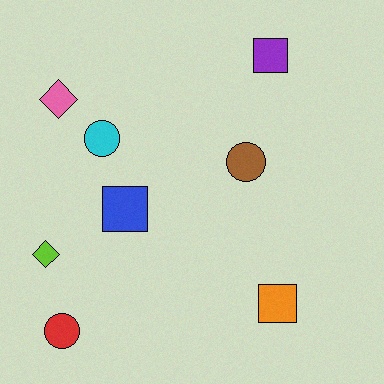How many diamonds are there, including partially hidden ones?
There are 2 diamonds.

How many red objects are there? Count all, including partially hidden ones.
There is 1 red object.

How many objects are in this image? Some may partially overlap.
There are 8 objects.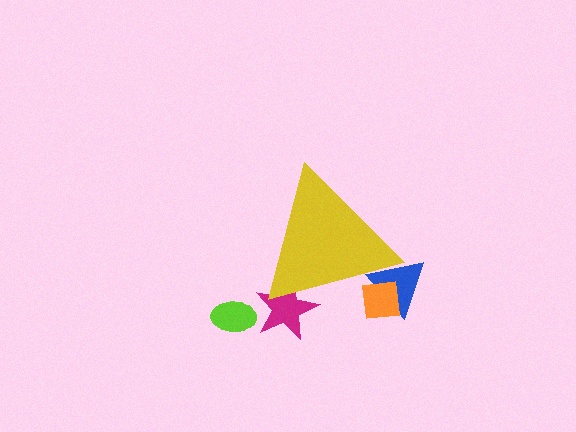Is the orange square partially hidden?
Yes, the orange square is partially hidden behind the yellow triangle.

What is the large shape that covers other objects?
A yellow triangle.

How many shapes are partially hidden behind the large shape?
3 shapes are partially hidden.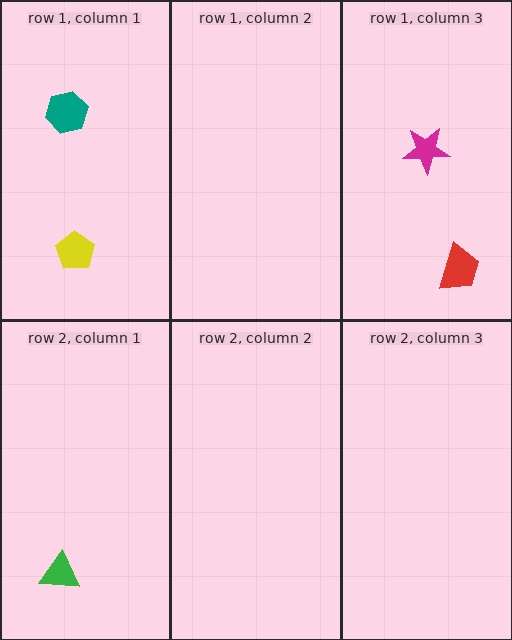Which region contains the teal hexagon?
The row 1, column 1 region.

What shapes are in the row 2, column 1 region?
The green triangle.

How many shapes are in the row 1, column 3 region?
2.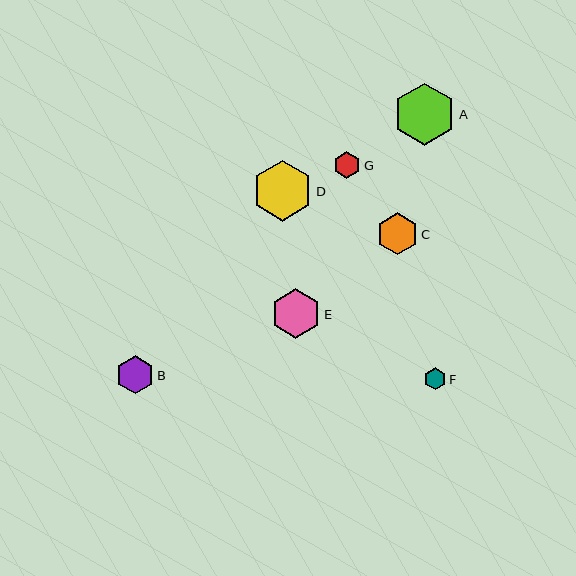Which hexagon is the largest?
Hexagon A is the largest with a size of approximately 62 pixels.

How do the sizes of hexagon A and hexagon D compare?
Hexagon A and hexagon D are approximately the same size.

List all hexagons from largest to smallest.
From largest to smallest: A, D, E, C, B, G, F.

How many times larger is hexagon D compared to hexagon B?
Hexagon D is approximately 1.6 times the size of hexagon B.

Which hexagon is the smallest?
Hexagon F is the smallest with a size of approximately 22 pixels.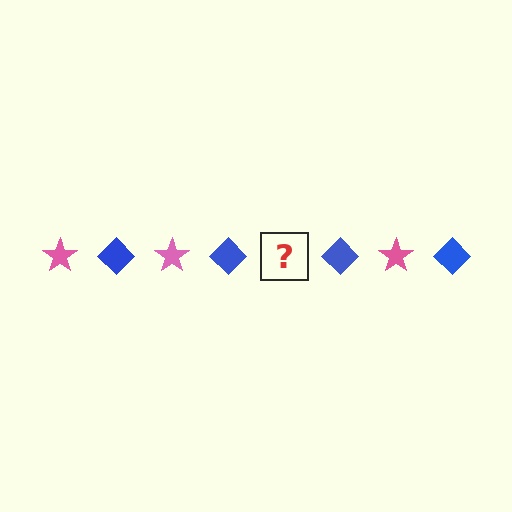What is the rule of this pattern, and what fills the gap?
The rule is that the pattern alternates between pink star and blue diamond. The gap should be filled with a pink star.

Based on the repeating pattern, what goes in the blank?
The blank should be a pink star.